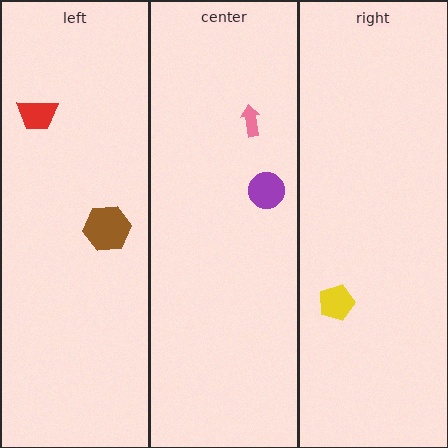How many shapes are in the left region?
2.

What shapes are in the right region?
The yellow pentagon.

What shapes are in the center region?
The purple circle, the pink arrow.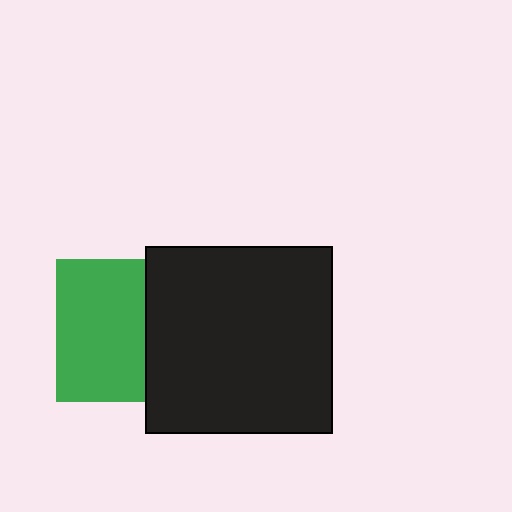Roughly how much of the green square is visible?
About half of it is visible (roughly 62%).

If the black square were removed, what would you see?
You would see the complete green square.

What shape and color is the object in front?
The object in front is a black square.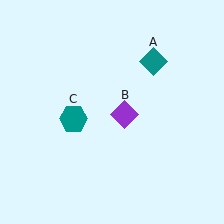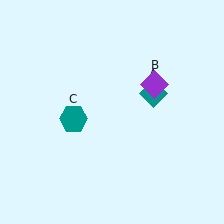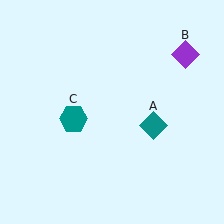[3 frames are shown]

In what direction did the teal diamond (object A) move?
The teal diamond (object A) moved down.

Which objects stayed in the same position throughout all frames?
Teal hexagon (object C) remained stationary.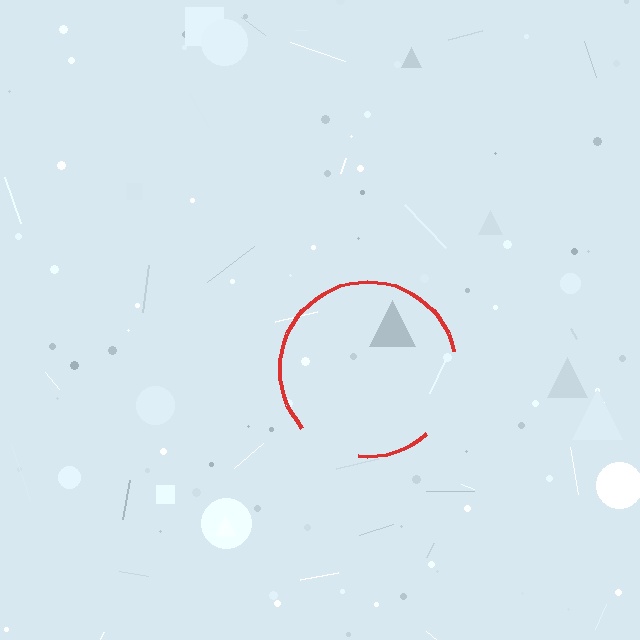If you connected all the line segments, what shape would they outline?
They would outline a circle.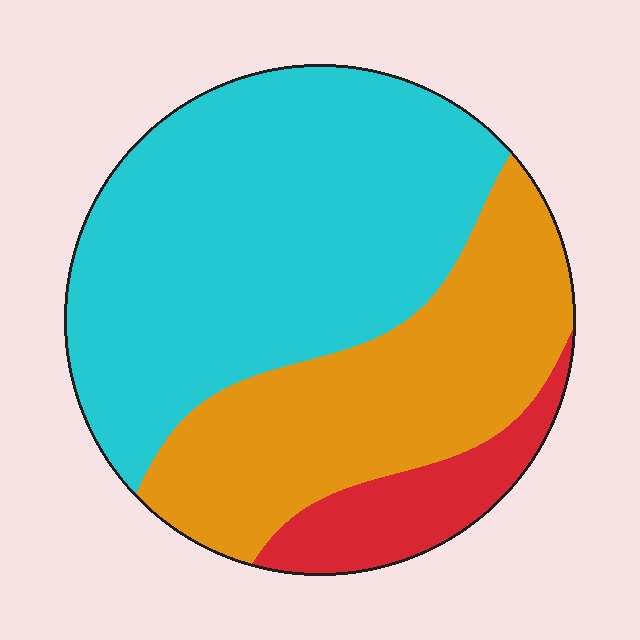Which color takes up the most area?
Cyan, at roughly 55%.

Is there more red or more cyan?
Cyan.